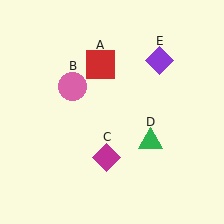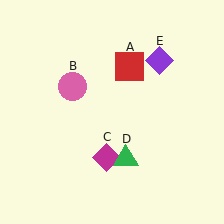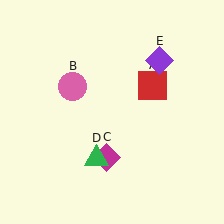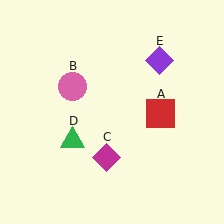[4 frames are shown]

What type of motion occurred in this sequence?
The red square (object A), green triangle (object D) rotated clockwise around the center of the scene.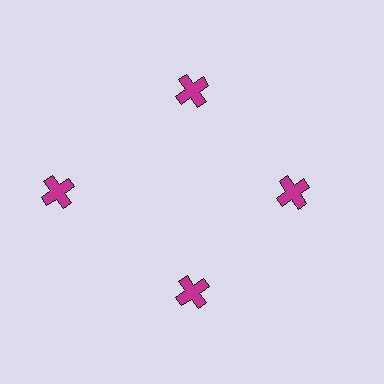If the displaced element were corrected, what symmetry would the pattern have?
It would have 4-fold rotational symmetry — the pattern would map onto itself every 90 degrees.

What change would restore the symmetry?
The symmetry would be restored by moving it inward, back onto the ring so that all 4 crosses sit at equal angles and equal distance from the center.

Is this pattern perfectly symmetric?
No. The 4 magenta crosses are arranged in a ring, but one element near the 9 o'clock position is pushed outward from the center, breaking the 4-fold rotational symmetry.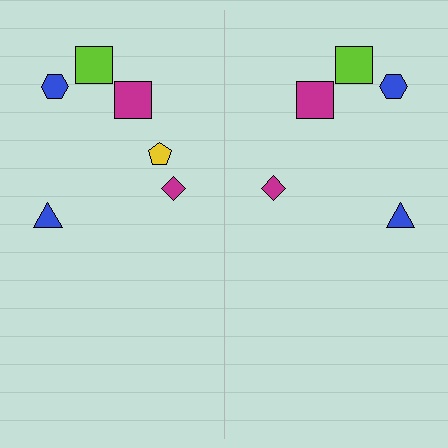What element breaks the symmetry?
A yellow pentagon is missing from the right side.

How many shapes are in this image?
There are 11 shapes in this image.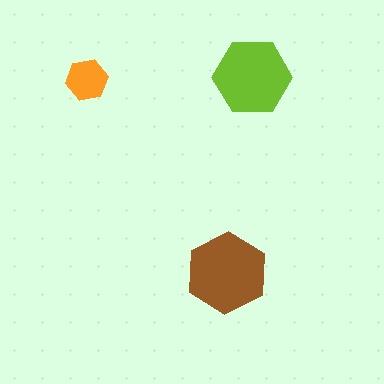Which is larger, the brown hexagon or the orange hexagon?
The brown one.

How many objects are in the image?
There are 3 objects in the image.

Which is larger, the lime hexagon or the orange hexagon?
The lime one.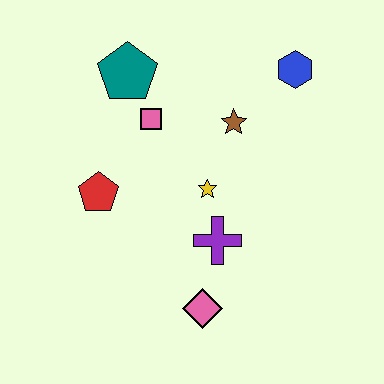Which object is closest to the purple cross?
The yellow star is closest to the purple cross.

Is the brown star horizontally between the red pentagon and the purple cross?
No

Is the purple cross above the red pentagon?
No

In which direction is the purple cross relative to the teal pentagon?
The purple cross is below the teal pentagon.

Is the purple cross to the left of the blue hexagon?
Yes